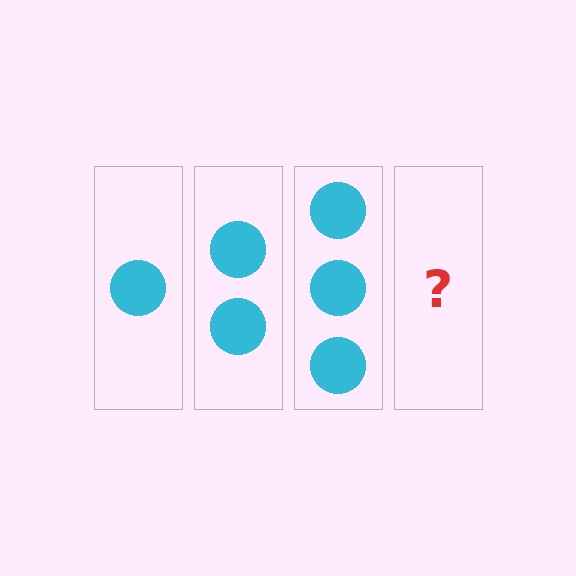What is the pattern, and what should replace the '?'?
The pattern is that each step adds one more circle. The '?' should be 4 circles.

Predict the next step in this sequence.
The next step is 4 circles.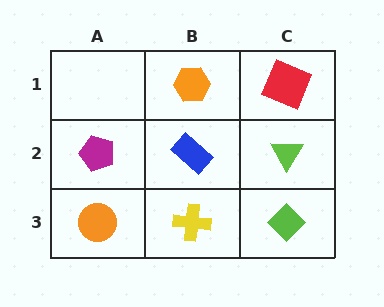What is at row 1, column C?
A red square.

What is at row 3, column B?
A yellow cross.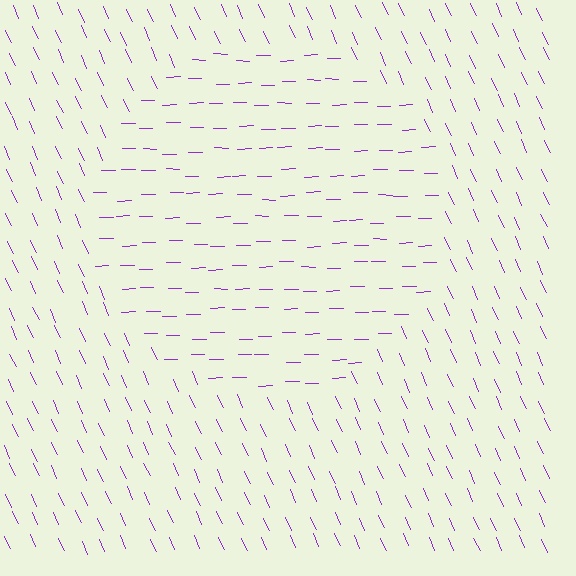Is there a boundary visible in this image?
Yes, there is a texture boundary formed by a change in line orientation.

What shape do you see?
I see a circle.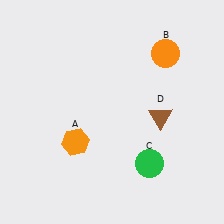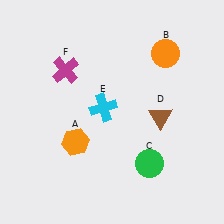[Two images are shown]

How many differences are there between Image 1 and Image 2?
There are 2 differences between the two images.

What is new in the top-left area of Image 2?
A cyan cross (E) was added in the top-left area of Image 2.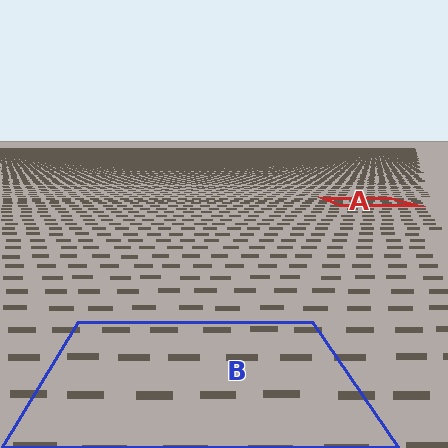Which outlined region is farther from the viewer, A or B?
Region A is farther from the viewer — the texture elements inside it appear smaller and more densely packed.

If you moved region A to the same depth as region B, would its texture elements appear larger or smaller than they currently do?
They would appear larger. At a closer depth, the same texture elements are projected at a bigger on-screen size.